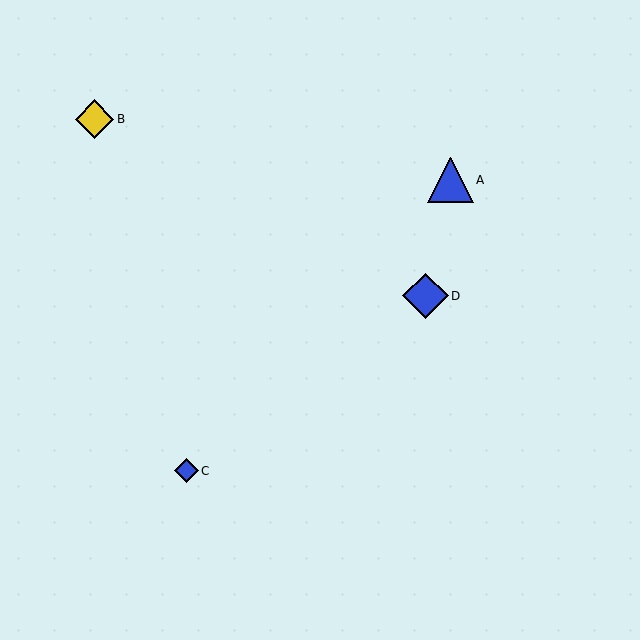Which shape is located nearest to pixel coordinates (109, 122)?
The yellow diamond (labeled B) at (95, 119) is nearest to that location.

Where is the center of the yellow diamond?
The center of the yellow diamond is at (95, 119).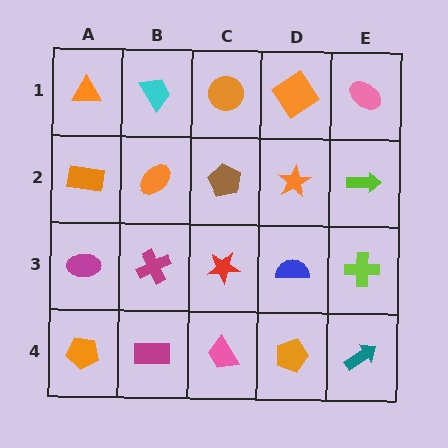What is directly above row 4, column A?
A magenta ellipse.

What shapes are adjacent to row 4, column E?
A lime cross (row 3, column E), an orange pentagon (row 4, column D).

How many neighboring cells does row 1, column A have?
2.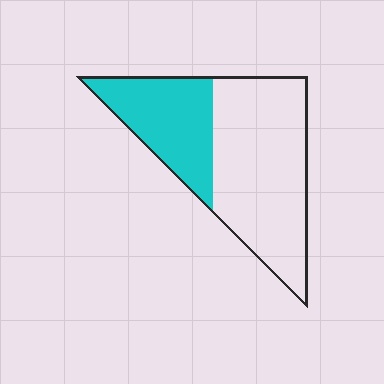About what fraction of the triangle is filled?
About one third (1/3).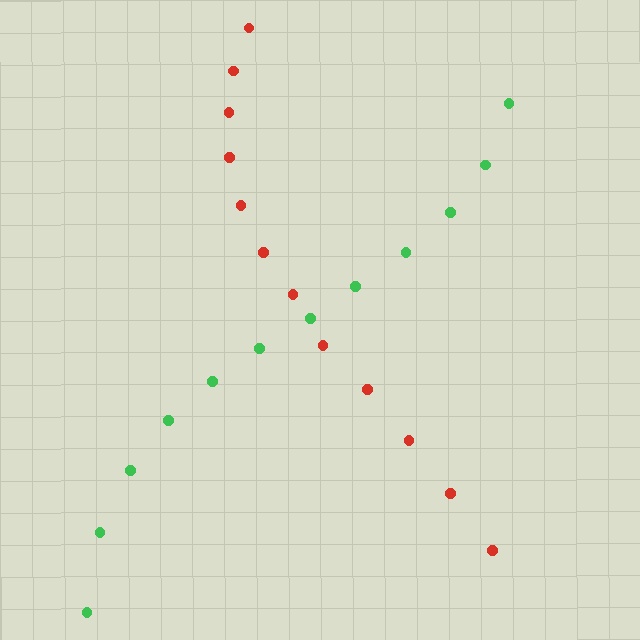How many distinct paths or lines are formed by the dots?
There are 2 distinct paths.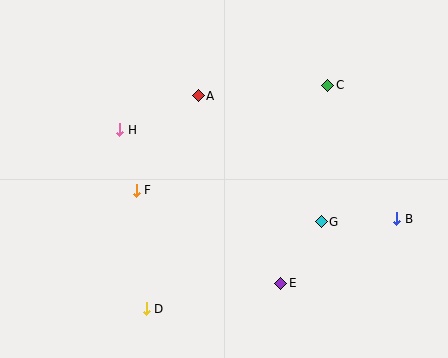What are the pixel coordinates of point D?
Point D is at (146, 309).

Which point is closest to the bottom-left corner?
Point D is closest to the bottom-left corner.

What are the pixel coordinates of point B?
Point B is at (397, 219).